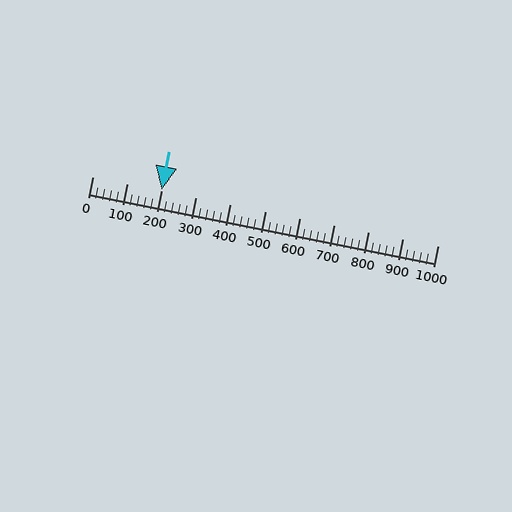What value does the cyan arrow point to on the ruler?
The cyan arrow points to approximately 200.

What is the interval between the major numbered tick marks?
The major tick marks are spaced 100 units apart.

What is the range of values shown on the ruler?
The ruler shows values from 0 to 1000.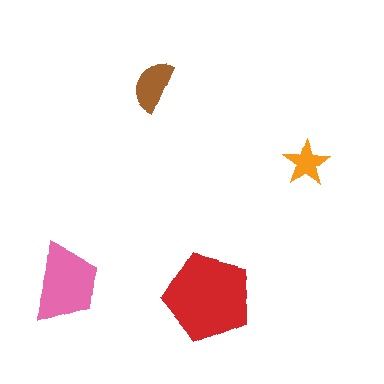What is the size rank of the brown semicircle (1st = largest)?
3rd.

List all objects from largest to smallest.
The red pentagon, the pink trapezoid, the brown semicircle, the orange star.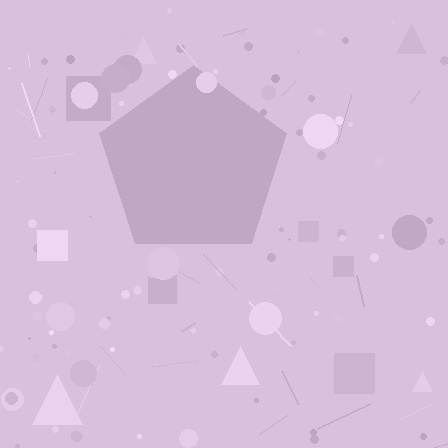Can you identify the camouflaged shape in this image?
The camouflaged shape is a pentagon.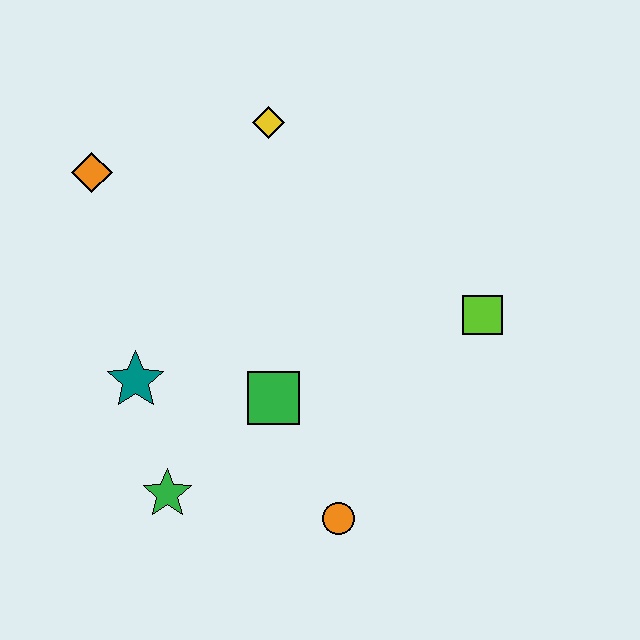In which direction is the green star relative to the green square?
The green star is to the left of the green square.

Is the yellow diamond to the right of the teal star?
Yes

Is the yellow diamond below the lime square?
No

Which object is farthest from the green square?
The orange diamond is farthest from the green square.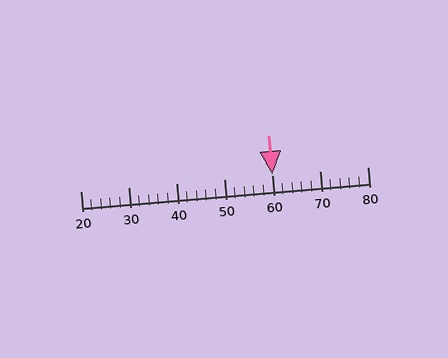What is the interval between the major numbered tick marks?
The major tick marks are spaced 10 units apart.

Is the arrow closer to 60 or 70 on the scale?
The arrow is closer to 60.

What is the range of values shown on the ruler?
The ruler shows values from 20 to 80.